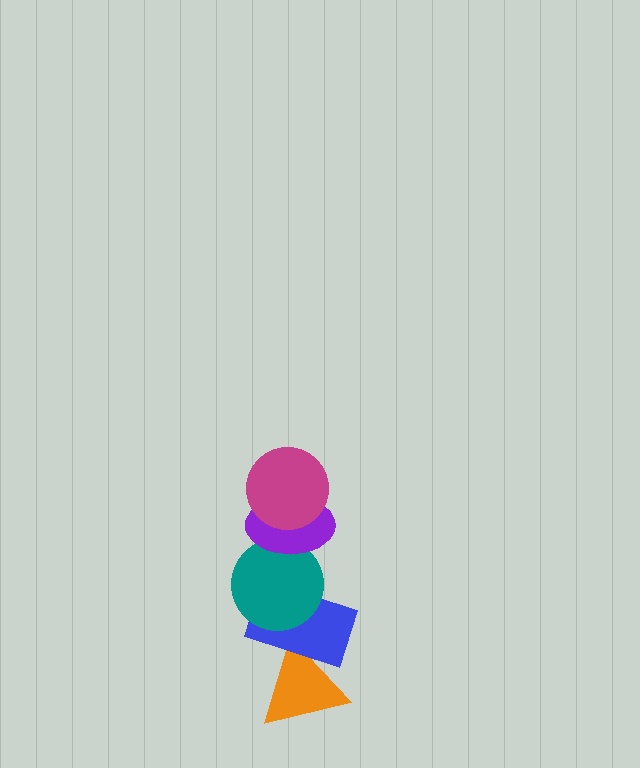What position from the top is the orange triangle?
The orange triangle is 5th from the top.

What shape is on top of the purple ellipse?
The magenta circle is on top of the purple ellipse.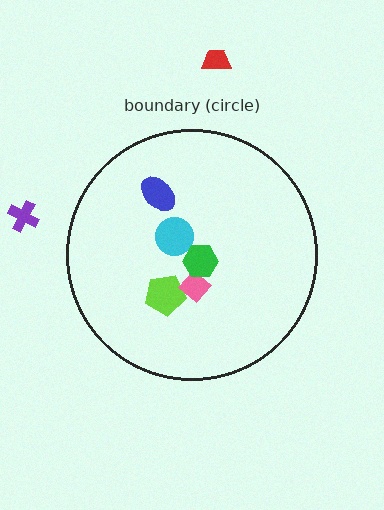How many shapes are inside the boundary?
5 inside, 2 outside.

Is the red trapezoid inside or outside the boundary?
Outside.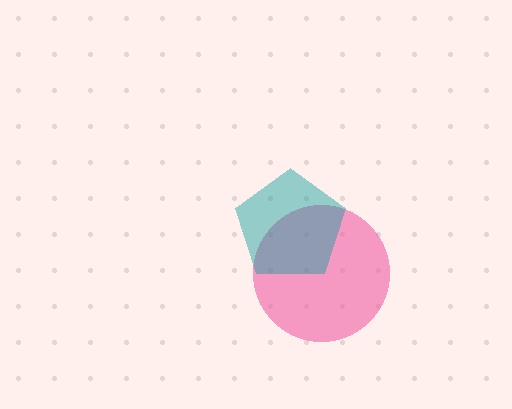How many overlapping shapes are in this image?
There are 2 overlapping shapes in the image.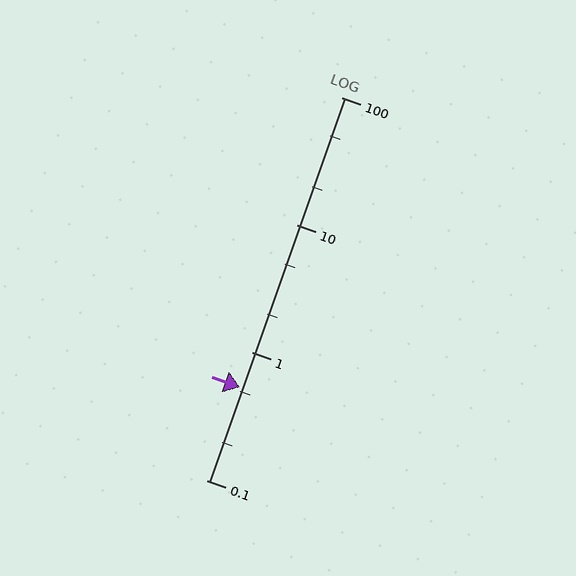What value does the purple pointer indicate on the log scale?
The pointer indicates approximately 0.53.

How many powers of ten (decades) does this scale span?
The scale spans 3 decades, from 0.1 to 100.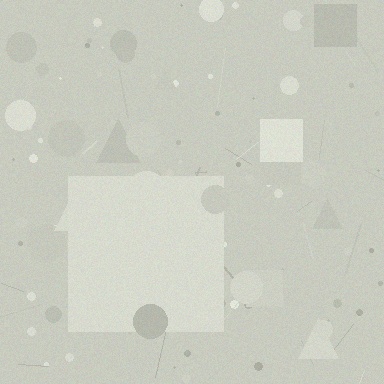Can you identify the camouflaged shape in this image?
The camouflaged shape is a square.